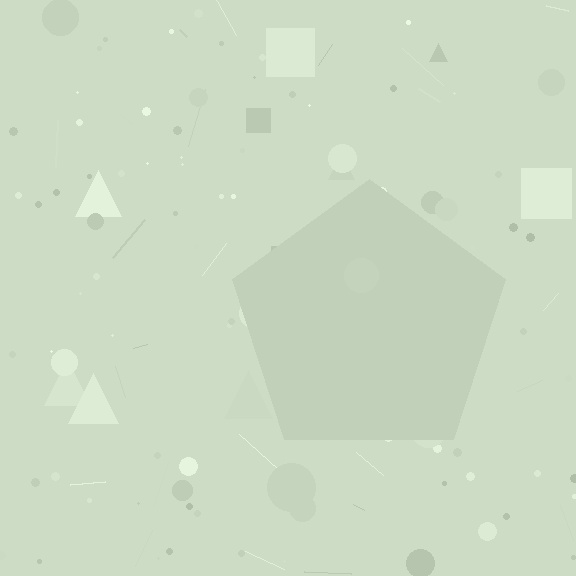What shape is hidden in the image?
A pentagon is hidden in the image.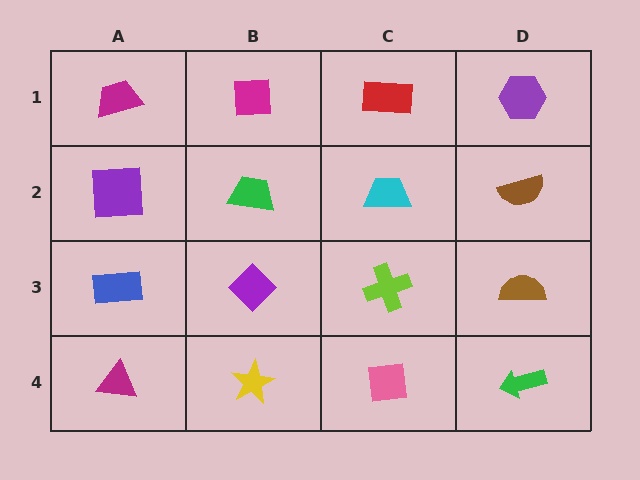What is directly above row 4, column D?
A brown semicircle.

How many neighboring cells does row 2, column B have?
4.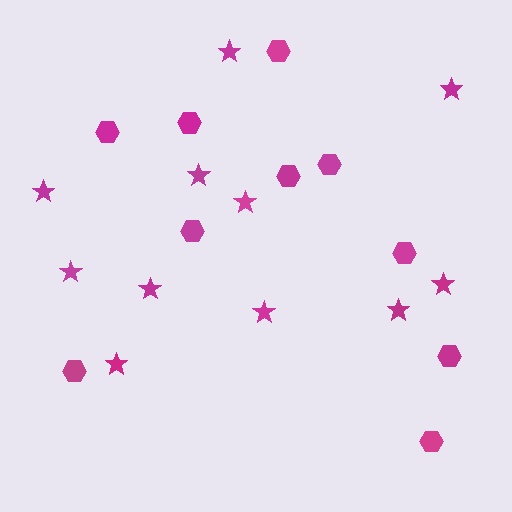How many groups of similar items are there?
There are 2 groups: one group of stars (11) and one group of hexagons (10).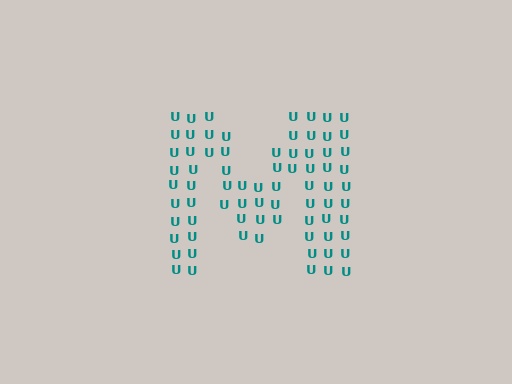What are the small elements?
The small elements are letter U's.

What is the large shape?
The large shape is the letter M.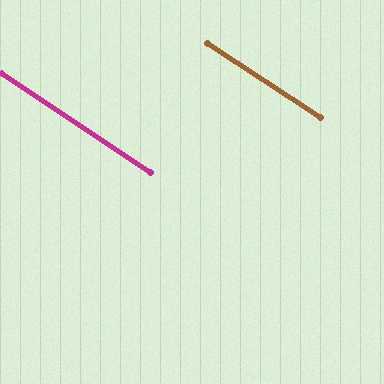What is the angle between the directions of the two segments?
Approximately 1 degree.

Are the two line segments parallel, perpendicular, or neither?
Parallel — their directions differ by only 0.6°.